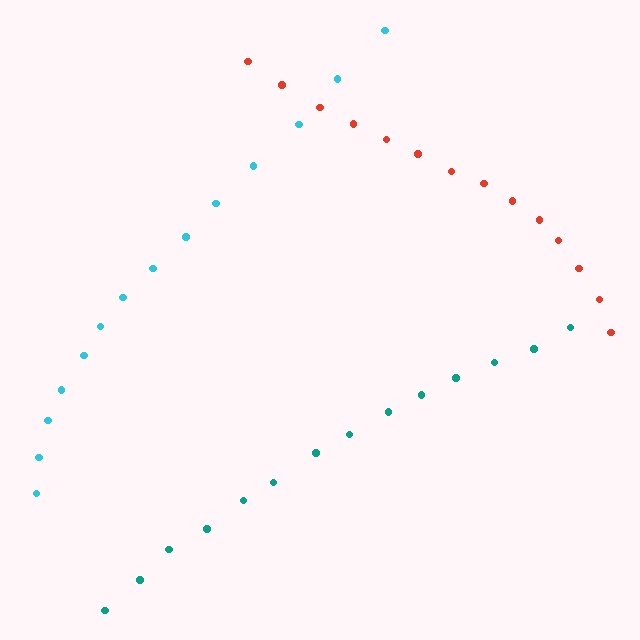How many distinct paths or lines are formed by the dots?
There are 3 distinct paths.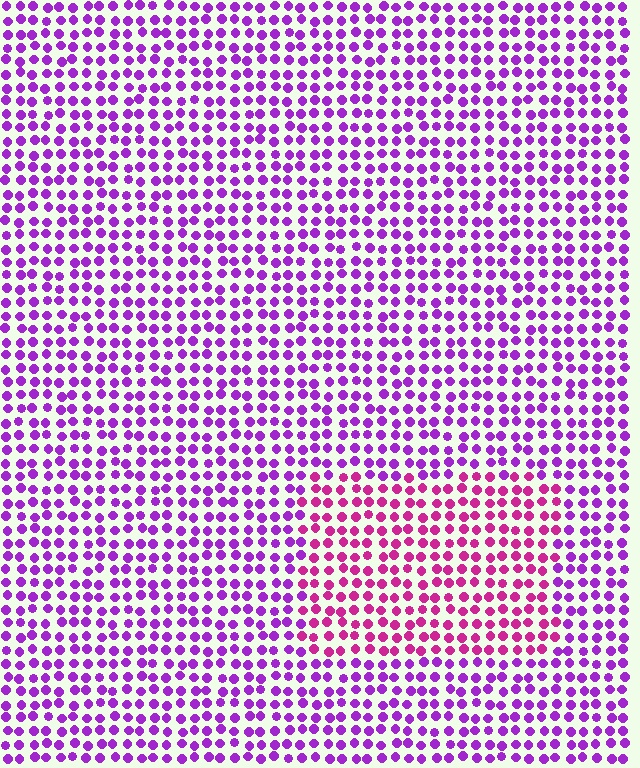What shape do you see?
I see a rectangle.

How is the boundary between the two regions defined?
The boundary is defined purely by a slight shift in hue (about 36 degrees). Spacing, size, and orientation are identical on both sides.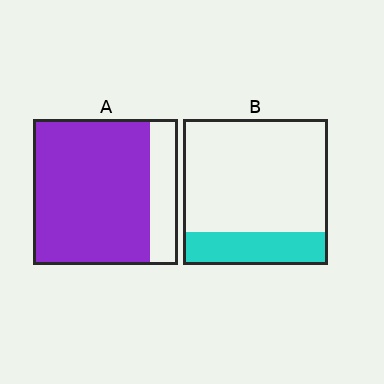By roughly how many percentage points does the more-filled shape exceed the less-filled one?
By roughly 60 percentage points (A over B).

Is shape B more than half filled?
No.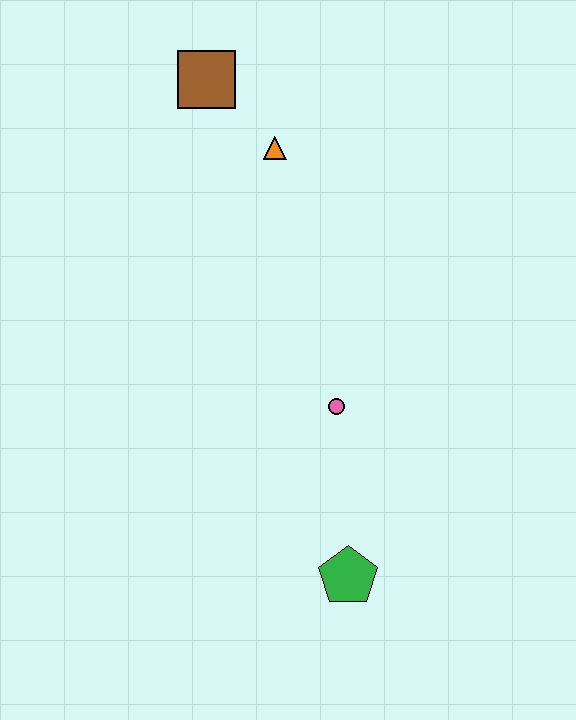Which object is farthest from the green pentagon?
The brown square is farthest from the green pentagon.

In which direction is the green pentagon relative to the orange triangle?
The green pentagon is below the orange triangle.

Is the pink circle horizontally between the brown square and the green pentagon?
Yes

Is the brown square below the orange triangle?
No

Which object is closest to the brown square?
The orange triangle is closest to the brown square.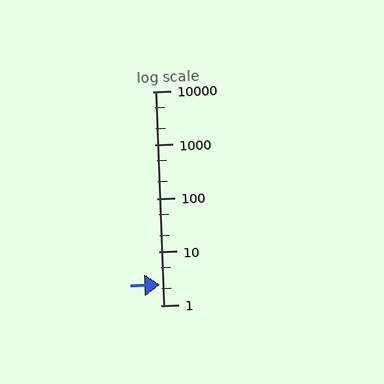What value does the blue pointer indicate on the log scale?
The pointer indicates approximately 2.4.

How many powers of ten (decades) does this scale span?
The scale spans 4 decades, from 1 to 10000.